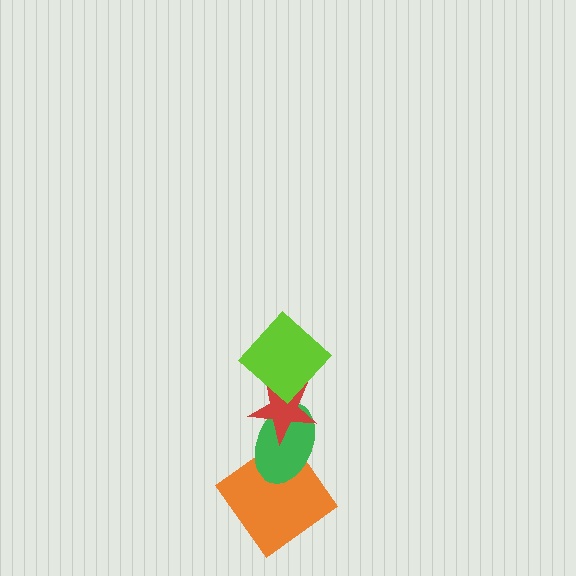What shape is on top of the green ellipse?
The red star is on top of the green ellipse.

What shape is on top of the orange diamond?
The green ellipse is on top of the orange diamond.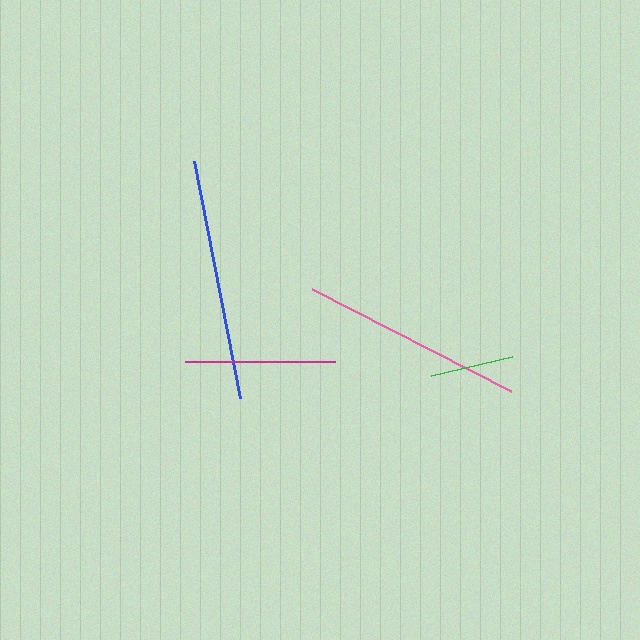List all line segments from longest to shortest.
From longest to shortest: blue, pink, magenta, green.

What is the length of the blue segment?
The blue segment is approximately 241 pixels long.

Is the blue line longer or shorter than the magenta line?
The blue line is longer than the magenta line.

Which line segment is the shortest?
The green line is the shortest at approximately 83 pixels.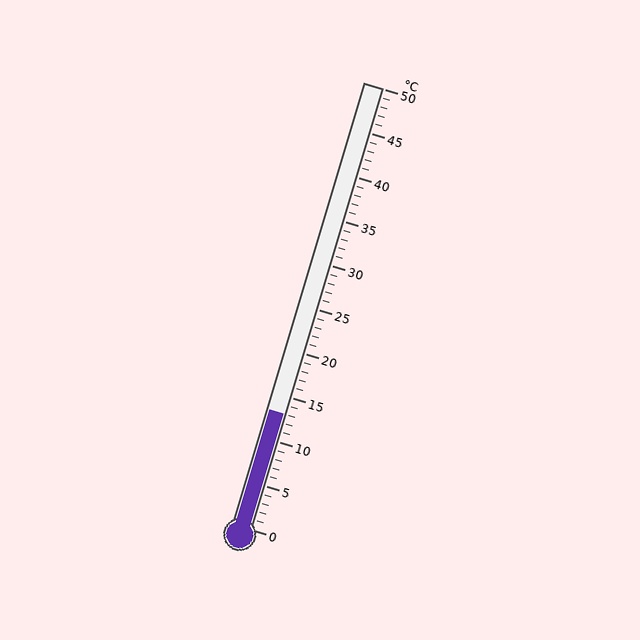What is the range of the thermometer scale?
The thermometer scale ranges from 0°C to 50°C.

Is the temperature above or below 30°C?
The temperature is below 30°C.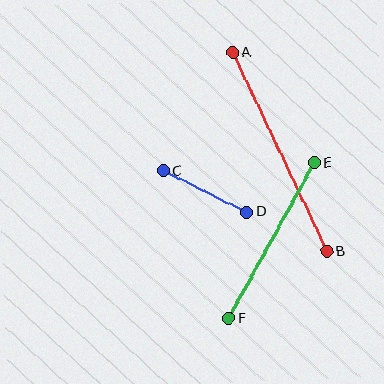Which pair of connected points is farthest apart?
Points A and B are farthest apart.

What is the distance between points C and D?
The distance is approximately 93 pixels.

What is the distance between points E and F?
The distance is approximately 177 pixels.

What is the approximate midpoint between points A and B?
The midpoint is at approximately (280, 152) pixels.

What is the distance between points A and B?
The distance is approximately 220 pixels.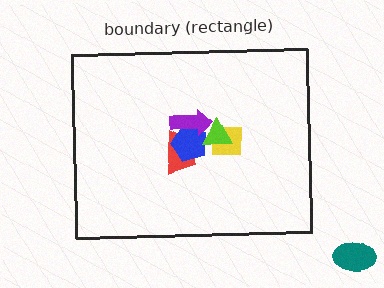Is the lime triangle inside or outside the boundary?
Inside.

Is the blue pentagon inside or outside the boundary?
Inside.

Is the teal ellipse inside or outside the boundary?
Outside.